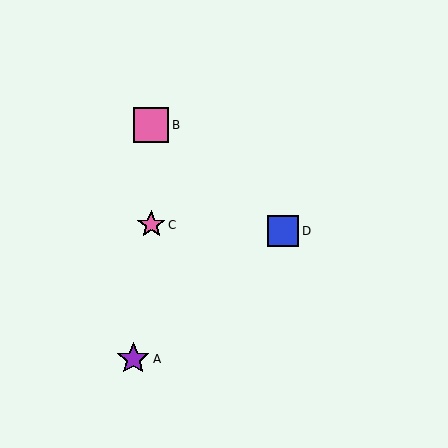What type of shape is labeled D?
Shape D is a blue square.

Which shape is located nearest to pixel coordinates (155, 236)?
The pink star (labeled C) at (151, 225) is nearest to that location.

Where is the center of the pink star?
The center of the pink star is at (151, 225).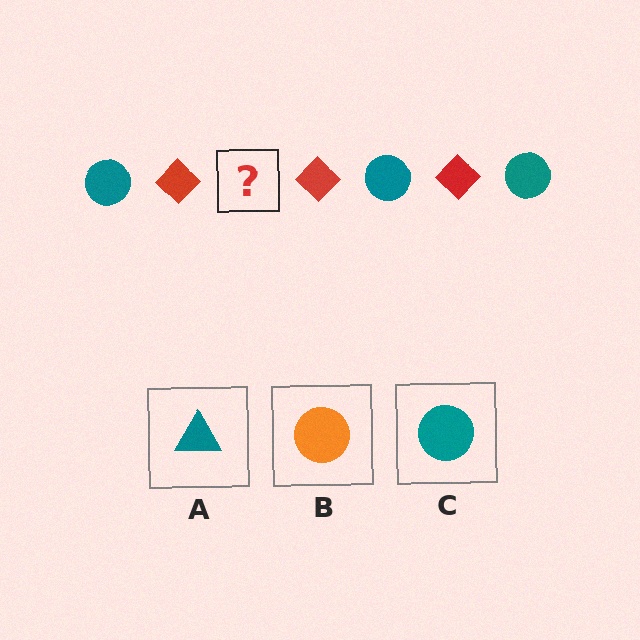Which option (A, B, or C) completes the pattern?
C.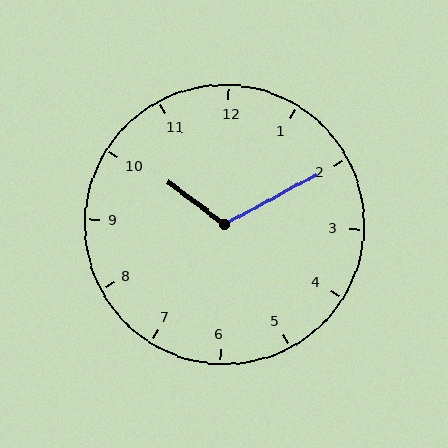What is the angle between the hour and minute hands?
Approximately 115 degrees.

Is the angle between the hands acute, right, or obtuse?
It is obtuse.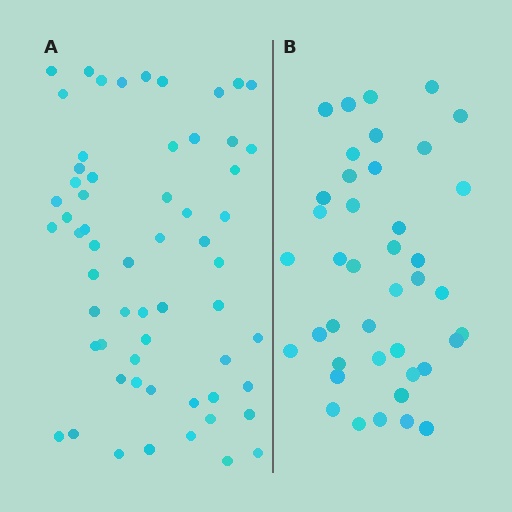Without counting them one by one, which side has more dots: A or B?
Region A (the left region) has more dots.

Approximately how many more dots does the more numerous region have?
Region A has approximately 20 more dots than region B.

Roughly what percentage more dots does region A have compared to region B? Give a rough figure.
About 45% more.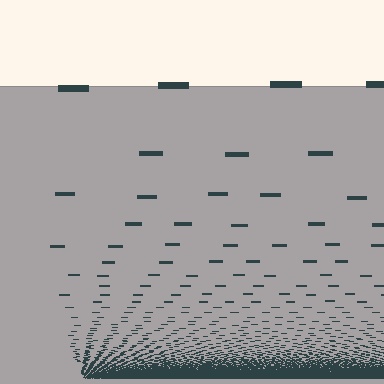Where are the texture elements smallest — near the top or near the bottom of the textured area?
Near the bottom.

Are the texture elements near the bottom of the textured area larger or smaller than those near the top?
Smaller. The gradient is inverted — elements near the bottom are smaller and denser.